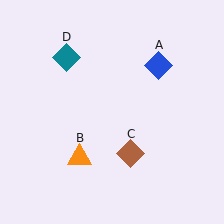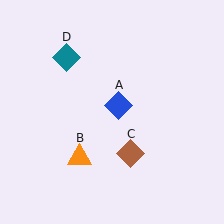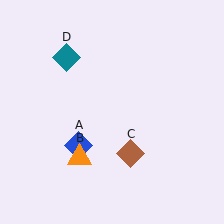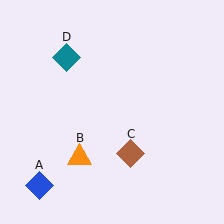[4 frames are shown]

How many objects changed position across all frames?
1 object changed position: blue diamond (object A).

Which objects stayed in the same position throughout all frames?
Orange triangle (object B) and brown diamond (object C) and teal diamond (object D) remained stationary.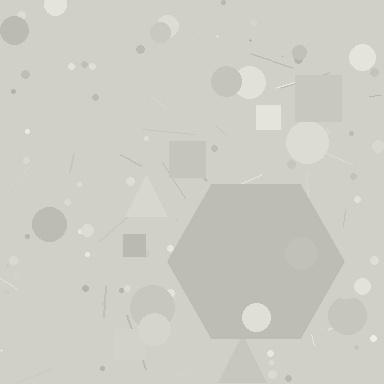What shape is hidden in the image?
A hexagon is hidden in the image.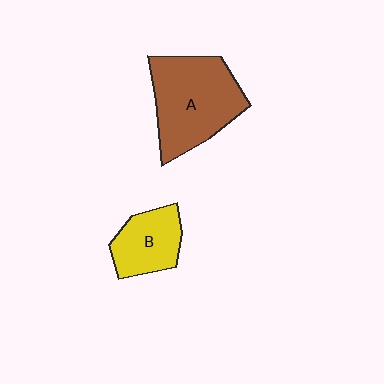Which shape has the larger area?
Shape A (brown).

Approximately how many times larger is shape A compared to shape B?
Approximately 1.8 times.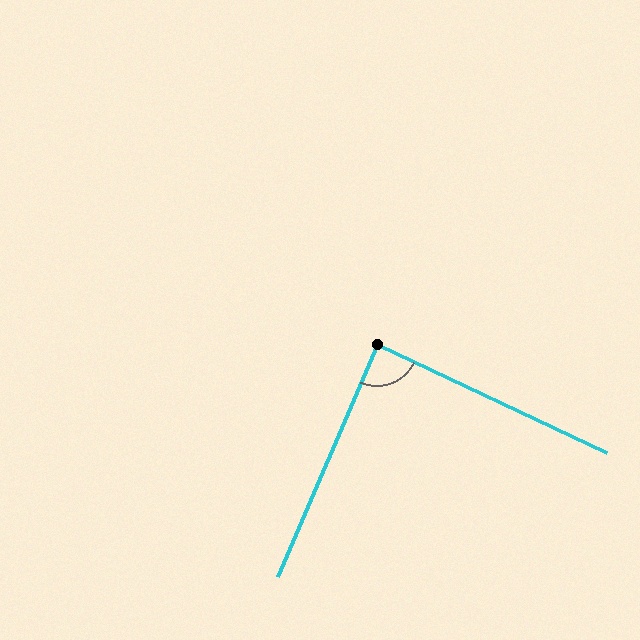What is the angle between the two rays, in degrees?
Approximately 88 degrees.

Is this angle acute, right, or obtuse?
It is approximately a right angle.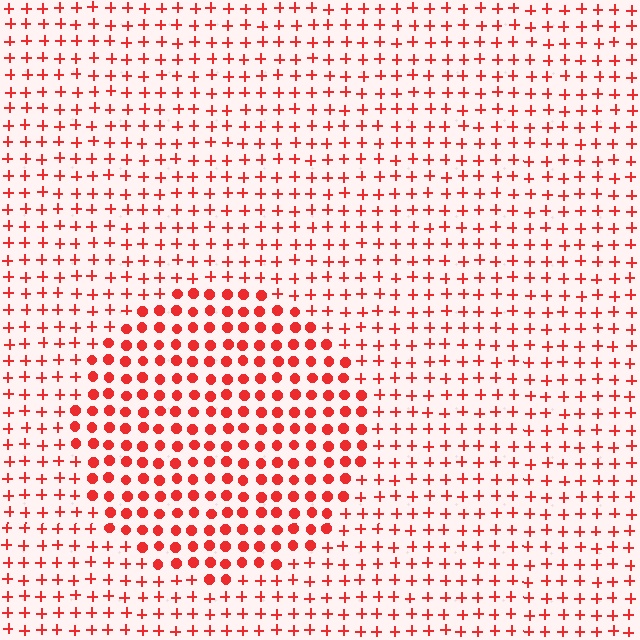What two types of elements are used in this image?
The image uses circles inside the circle region and plus signs outside it.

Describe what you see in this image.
The image is filled with small red elements arranged in a uniform grid. A circle-shaped region contains circles, while the surrounding area contains plus signs. The boundary is defined purely by the change in element shape.